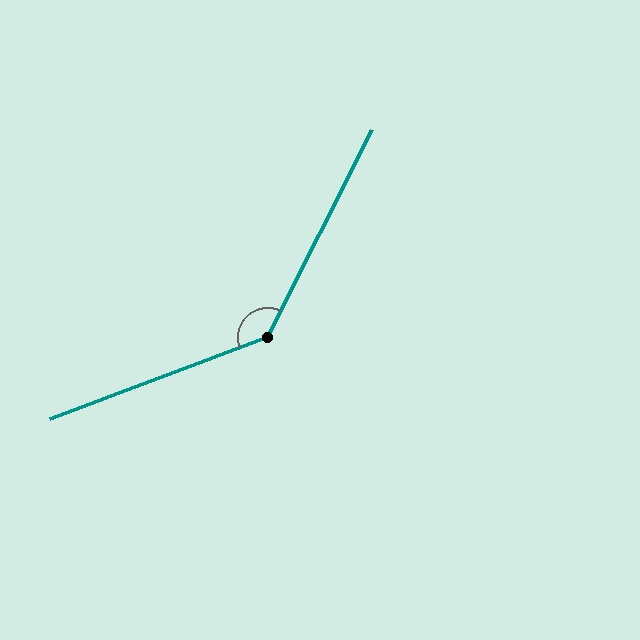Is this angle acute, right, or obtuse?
It is obtuse.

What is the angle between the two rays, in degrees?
Approximately 137 degrees.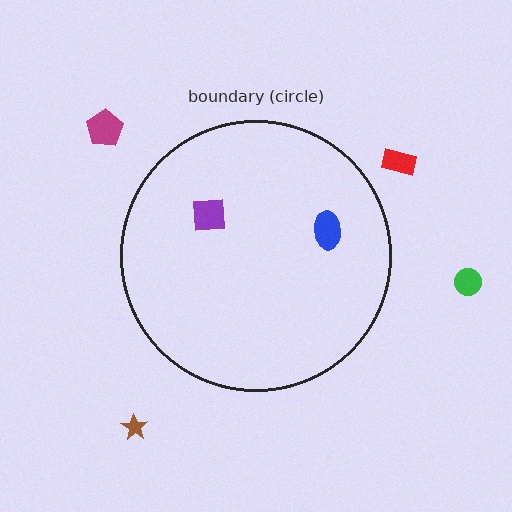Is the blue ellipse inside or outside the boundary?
Inside.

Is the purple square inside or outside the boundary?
Inside.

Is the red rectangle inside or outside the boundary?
Outside.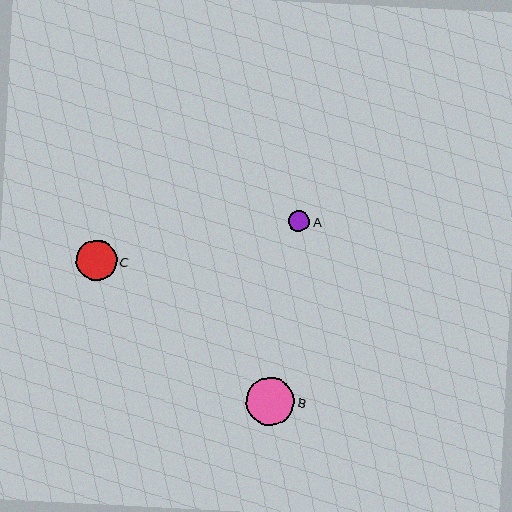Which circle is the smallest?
Circle A is the smallest with a size of approximately 21 pixels.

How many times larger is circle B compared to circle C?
Circle B is approximately 1.2 times the size of circle C.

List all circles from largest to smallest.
From largest to smallest: B, C, A.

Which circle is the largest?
Circle B is the largest with a size of approximately 48 pixels.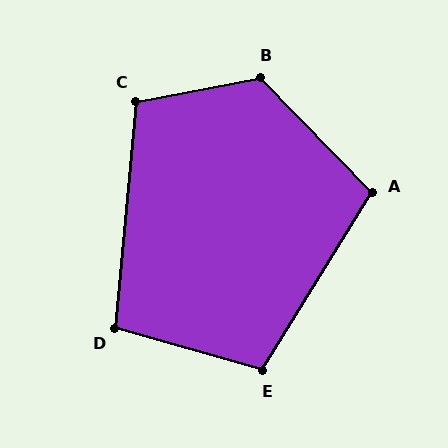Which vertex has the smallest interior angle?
D, at approximately 101 degrees.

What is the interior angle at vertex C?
Approximately 106 degrees (obtuse).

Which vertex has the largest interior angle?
B, at approximately 123 degrees.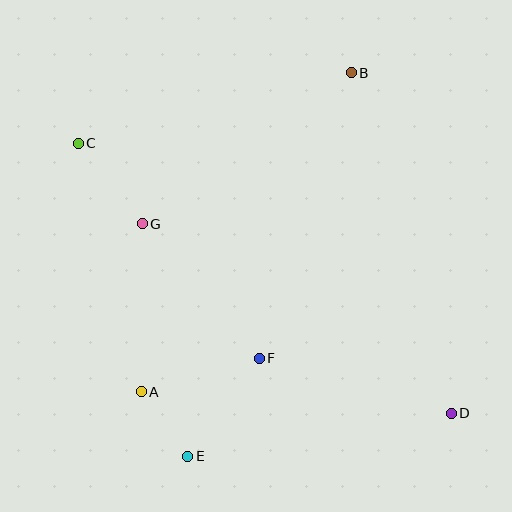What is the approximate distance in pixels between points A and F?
The distance between A and F is approximately 123 pixels.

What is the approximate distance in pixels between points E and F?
The distance between E and F is approximately 121 pixels.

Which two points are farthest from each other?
Points C and D are farthest from each other.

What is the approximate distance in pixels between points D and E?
The distance between D and E is approximately 267 pixels.